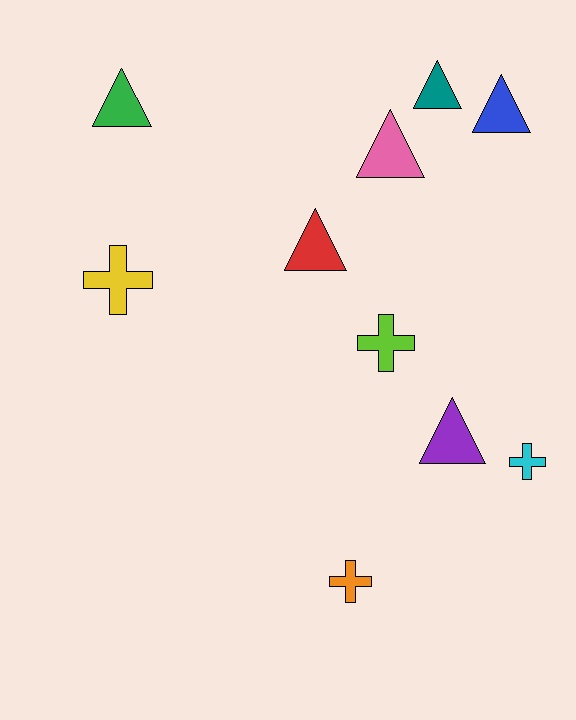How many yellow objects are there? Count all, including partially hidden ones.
There is 1 yellow object.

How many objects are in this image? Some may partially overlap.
There are 10 objects.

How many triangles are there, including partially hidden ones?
There are 6 triangles.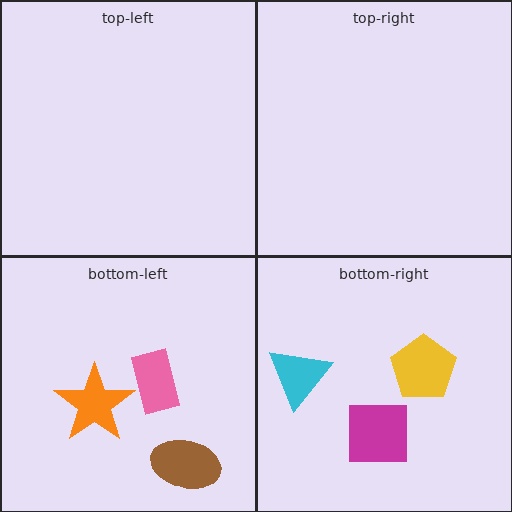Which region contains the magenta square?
The bottom-right region.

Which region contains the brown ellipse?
The bottom-left region.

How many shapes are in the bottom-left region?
3.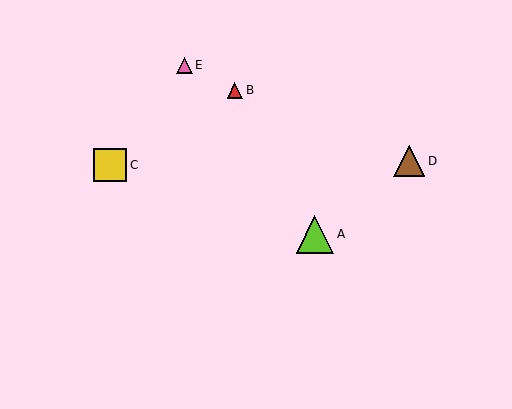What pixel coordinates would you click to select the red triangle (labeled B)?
Click at (235, 91) to select the red triangle B.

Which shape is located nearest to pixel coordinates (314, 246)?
The lime triangle (labeled A) at (315, 234) is nearest to that location.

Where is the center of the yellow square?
The center of the yellow square is at (110, 165).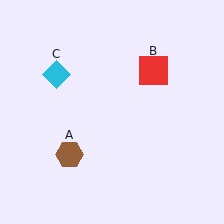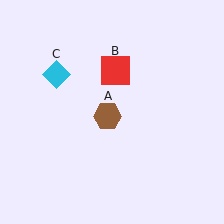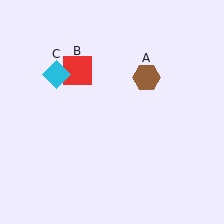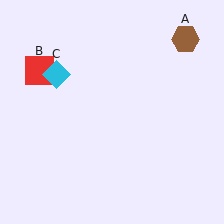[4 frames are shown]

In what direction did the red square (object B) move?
The red square (object B) moved left.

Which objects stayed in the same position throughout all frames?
Cyan diamond (object C) remained stationary.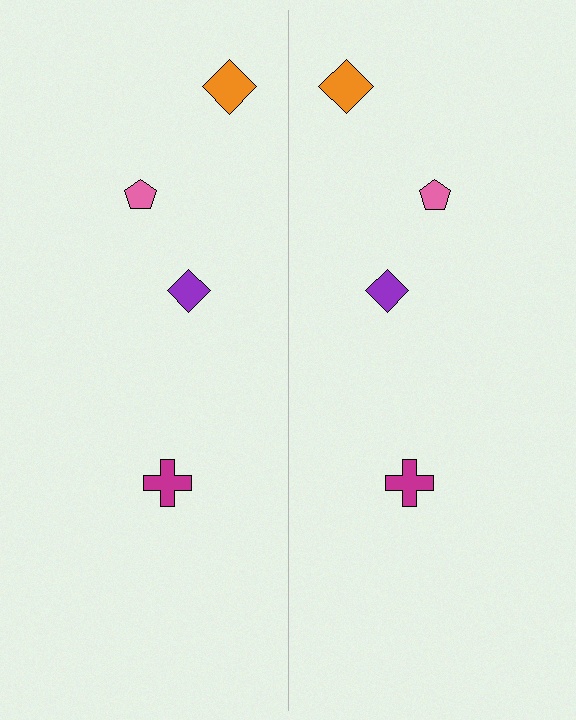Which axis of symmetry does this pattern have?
The pattern has a vertical axis of symmetry running through the center of the image.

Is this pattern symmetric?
Yes, this pattern has bilateral (reflection) symmetry.